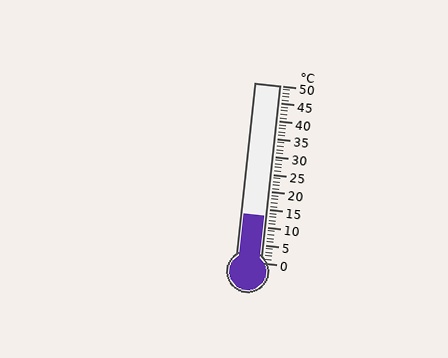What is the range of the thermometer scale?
The thermometer scale ranges from 0°C to 50°C.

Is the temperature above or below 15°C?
The temperature is below 15°C.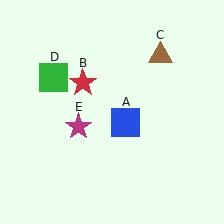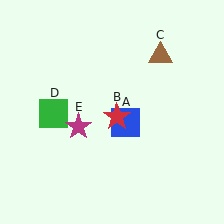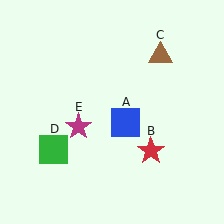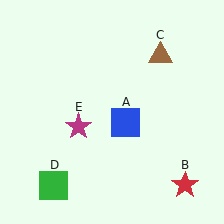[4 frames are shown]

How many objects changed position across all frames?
2 objects changed position: red star (object B), green square (object D).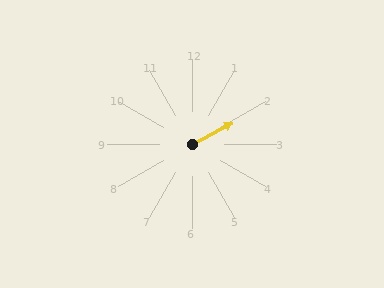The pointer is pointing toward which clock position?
Roughly 2 o'clock.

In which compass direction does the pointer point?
Northeast.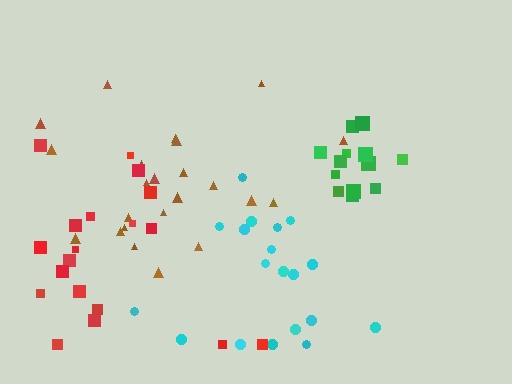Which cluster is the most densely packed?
Green.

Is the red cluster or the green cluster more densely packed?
Green.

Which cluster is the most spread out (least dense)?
Brown.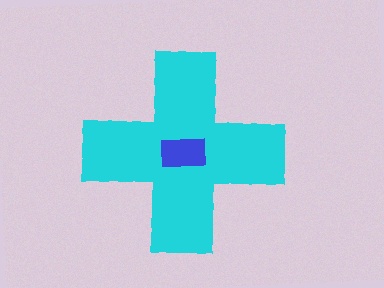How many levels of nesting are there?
2.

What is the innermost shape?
The blue rectangle.